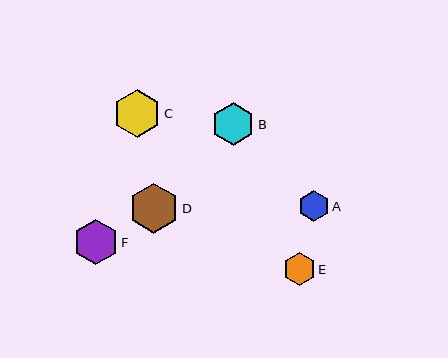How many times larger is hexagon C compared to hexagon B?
Hexagon C is approximately 1.1 times the size of hexagon B.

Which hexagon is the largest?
Hexagon D is the largest with a size of approximately 50 pixels.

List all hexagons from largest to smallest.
From largest to smallest: D, C, F, B, E, A.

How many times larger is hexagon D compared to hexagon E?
Hexagon D is approximately 1.6 times the size of hexagon E.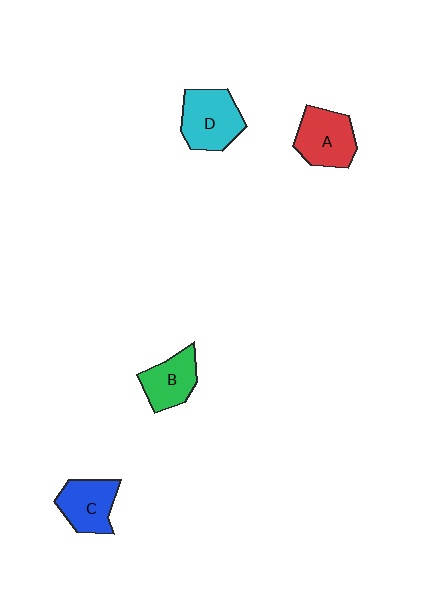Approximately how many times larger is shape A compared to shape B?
Approximately 1.2 times.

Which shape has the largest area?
Shape D (cyan).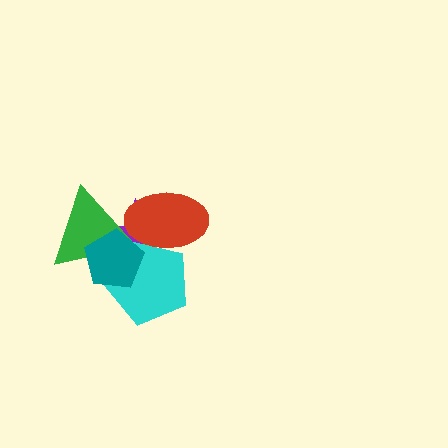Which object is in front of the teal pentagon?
The red ellipse is in front of the teal pentagon.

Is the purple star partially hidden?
Yes, it is partially covered by another shape.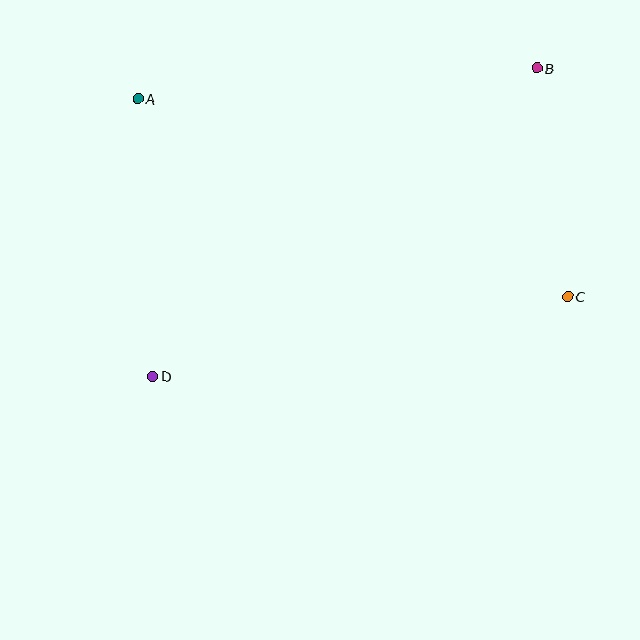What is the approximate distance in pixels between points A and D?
The distance between A and D is approximately 278 pixels.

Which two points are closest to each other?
Points B and C are closest to each other.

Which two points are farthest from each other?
Points B and D are farthest from each other.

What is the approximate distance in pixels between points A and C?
The distance between A and C is approximately 473 pixels.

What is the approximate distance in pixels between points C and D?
The distance between C and D is approximately 423 pixels.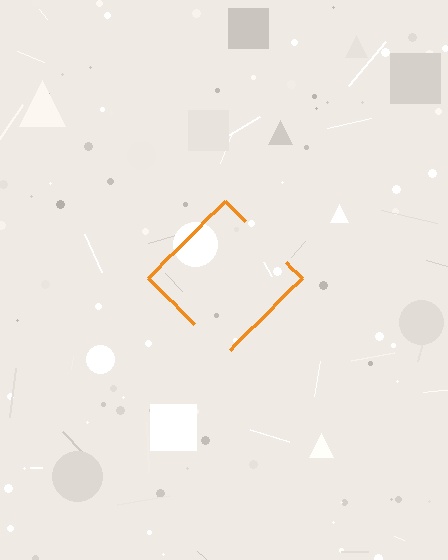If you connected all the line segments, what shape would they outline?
They would outline a diamond.